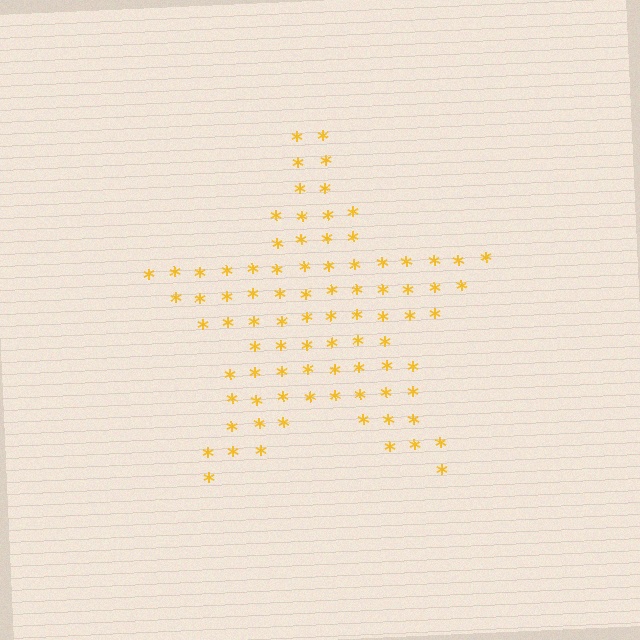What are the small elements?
The small elements are asterisks.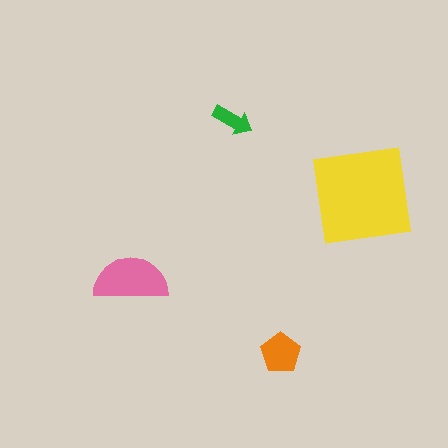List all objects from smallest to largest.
The green arrow, the orange pentagon, the pink semicircle, the yellow square.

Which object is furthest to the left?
The pink semicircle is leftmost.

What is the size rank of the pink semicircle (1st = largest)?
2nd.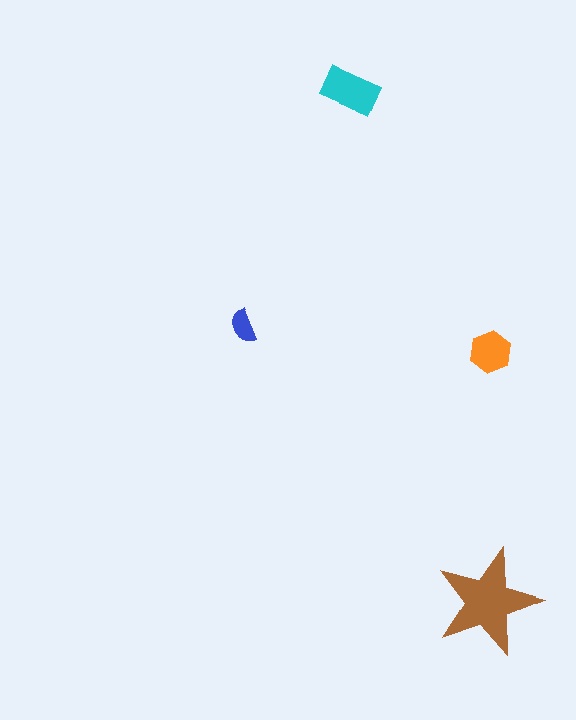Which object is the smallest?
The blue semicircle.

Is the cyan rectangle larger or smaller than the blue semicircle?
Larger.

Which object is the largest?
The brown star.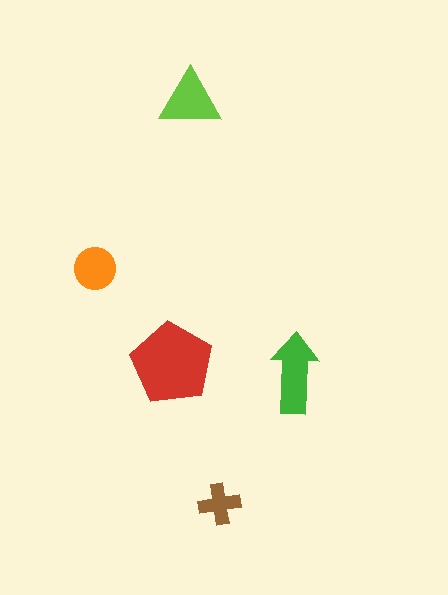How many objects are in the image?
There are 5 objects in the image.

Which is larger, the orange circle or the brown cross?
The orange circle.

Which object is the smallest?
The brown cross.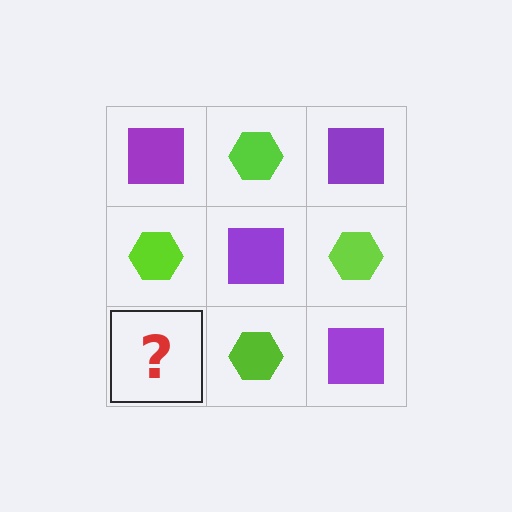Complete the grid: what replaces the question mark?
The question mark should be replaced with a purple square.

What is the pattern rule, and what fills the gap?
The rule is that it alternates purple square and lime hexagon in a checkerboard pattern. The gap should be filled with a purple square.